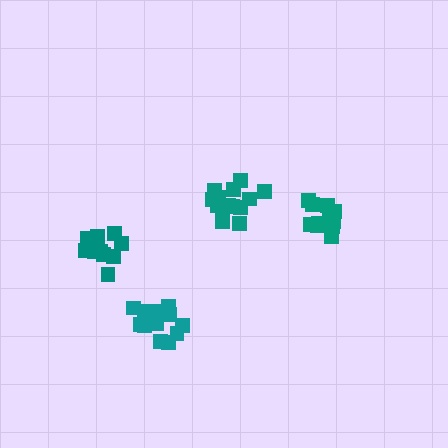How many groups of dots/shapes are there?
There are 4 groups.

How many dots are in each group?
Group 1: 17 dots, Group 2: 12 dots, Group 3: 11 dots, Group 4: 15 dots (55 total).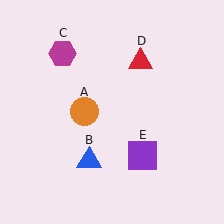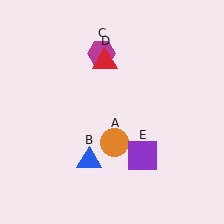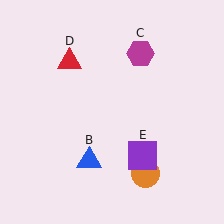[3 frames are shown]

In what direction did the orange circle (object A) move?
The orange circle (object A) moved down and to the right.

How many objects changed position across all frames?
3 objects changed position: orange circle (object A), magenta hexagon (object C), red triangle (object D).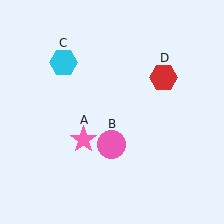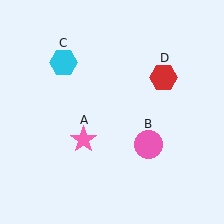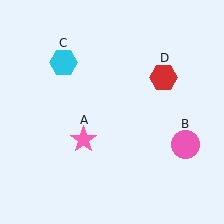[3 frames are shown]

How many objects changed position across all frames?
1 object changed position: pink circle (object B).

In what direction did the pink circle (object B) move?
The pink circle (object B) moved right.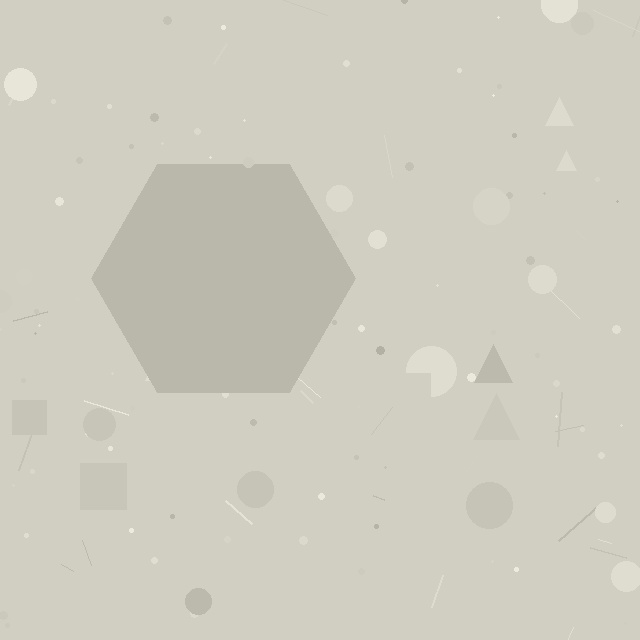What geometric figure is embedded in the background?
A hexagon is embedded in the background.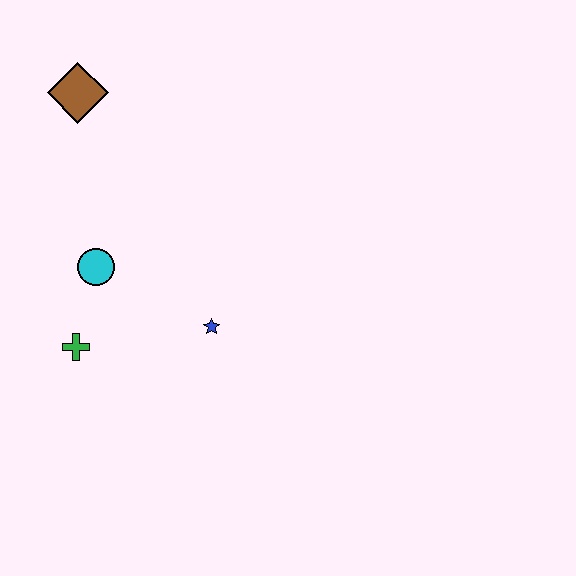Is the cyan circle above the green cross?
Yes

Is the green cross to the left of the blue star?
Yes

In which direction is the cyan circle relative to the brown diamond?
The cyan circle is below the brown diamond.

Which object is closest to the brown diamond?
The cyan circle is closest to the brown diamond.